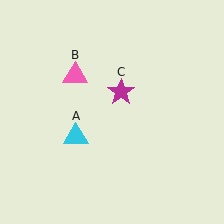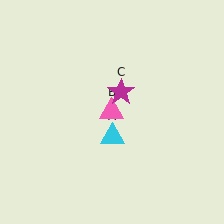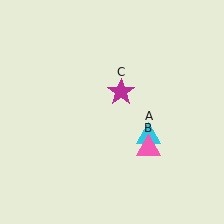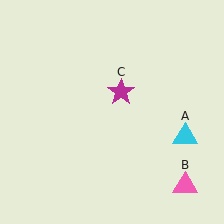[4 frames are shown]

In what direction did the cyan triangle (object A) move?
The cyan triangle (object A) moved right.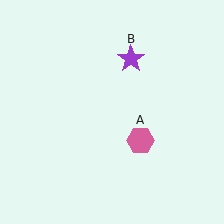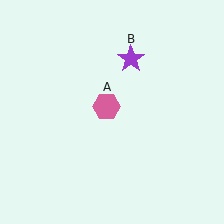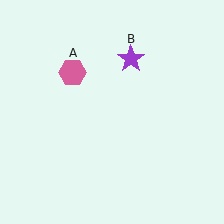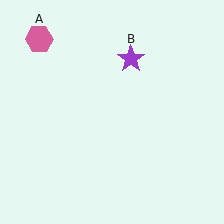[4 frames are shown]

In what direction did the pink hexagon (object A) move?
The pink hexagon (object A) moved up and to the left.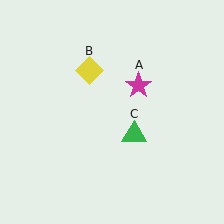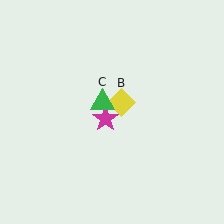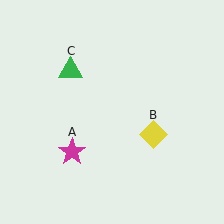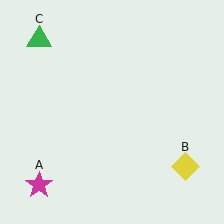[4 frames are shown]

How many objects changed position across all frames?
3 objects changed position: magenta star (object A), yellow diamond (object B), green triangle (object C).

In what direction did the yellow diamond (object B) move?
The yellow diamond (object B) moved down and to the right.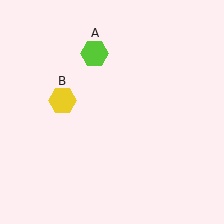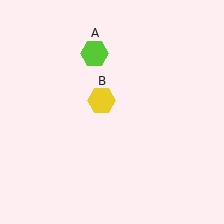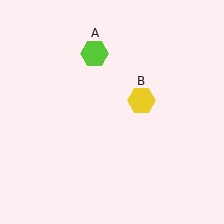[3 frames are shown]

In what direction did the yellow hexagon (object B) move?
The yellow hexagon (object B) moved right.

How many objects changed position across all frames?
1 object changed position: yellow hexagon (object B).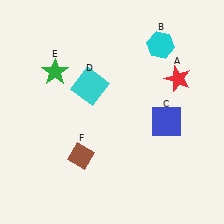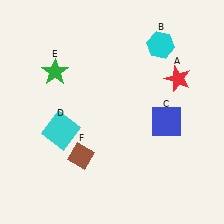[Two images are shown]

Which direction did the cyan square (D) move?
The cyan square (D) moved down.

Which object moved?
The cyan square (D) moved down.